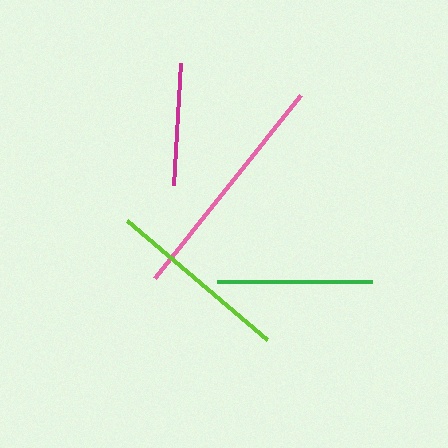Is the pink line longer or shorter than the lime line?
The pink line is longer than the lime line.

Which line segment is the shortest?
The magenta line is the shortest at approximately 122 pixels.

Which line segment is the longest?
The pink line is the longest at approximately 234 pixels.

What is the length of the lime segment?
The lime segment is approximately 184 pixels long.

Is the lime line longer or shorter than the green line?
The lime line is longer than the green line.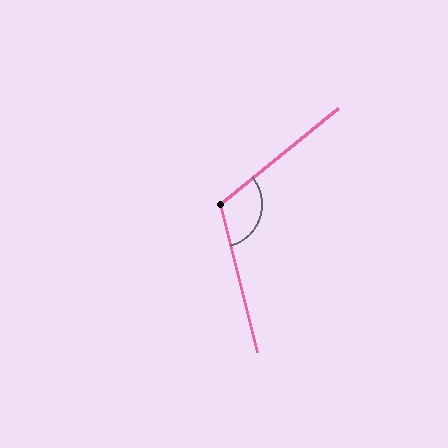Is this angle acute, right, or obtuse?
It is obtuse.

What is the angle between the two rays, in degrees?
Approximately 115 degrees.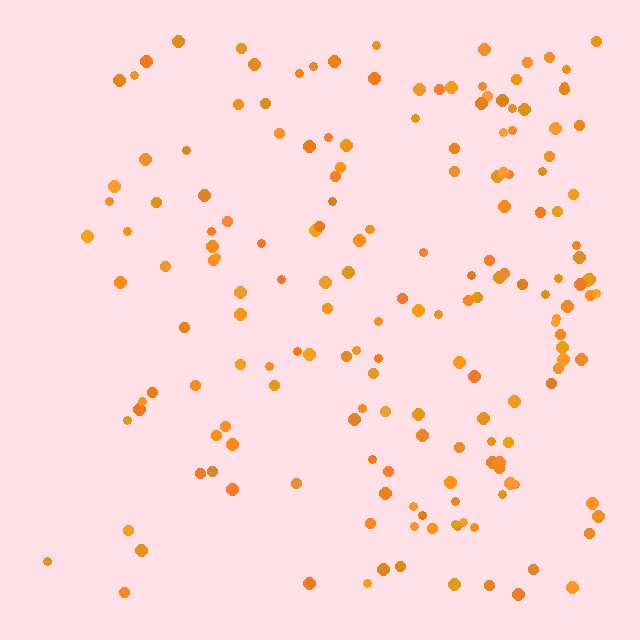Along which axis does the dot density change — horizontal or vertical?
Horizontal.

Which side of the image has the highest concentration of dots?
The right.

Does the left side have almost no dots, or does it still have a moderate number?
Still a moderate number, just noticeably fewer than the right.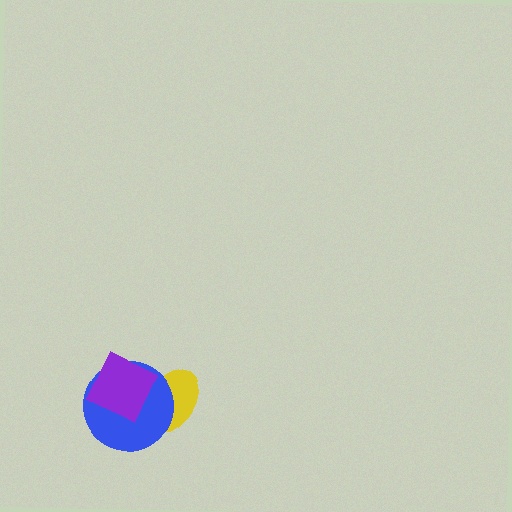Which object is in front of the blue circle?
The purple square is in front of the blue circle.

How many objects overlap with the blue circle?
2 objects overlap with the blue circle.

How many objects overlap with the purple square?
2 objects overlap with the purple square.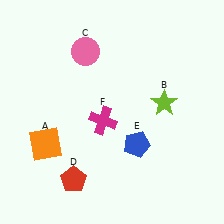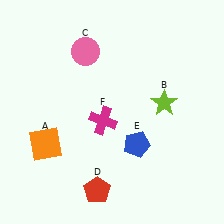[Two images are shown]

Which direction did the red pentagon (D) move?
The red pentagon (D) moved right.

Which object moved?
The red pentagon (D) moved right.